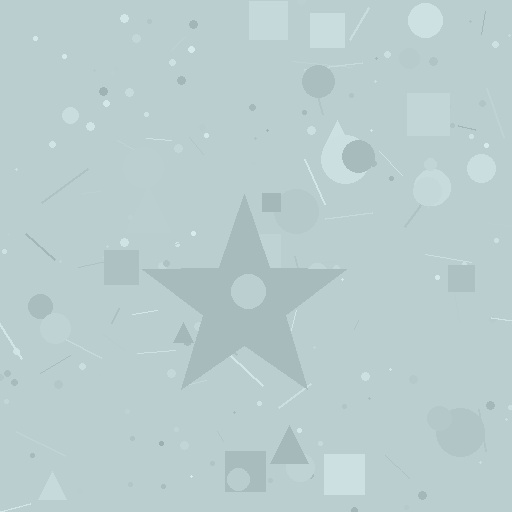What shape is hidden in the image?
A star is hidden in the image.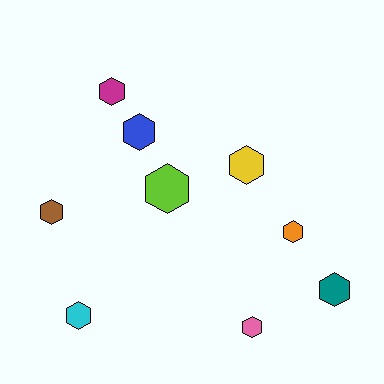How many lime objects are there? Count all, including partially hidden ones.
There is 1 lime object.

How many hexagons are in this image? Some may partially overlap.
There are 9 hexagons.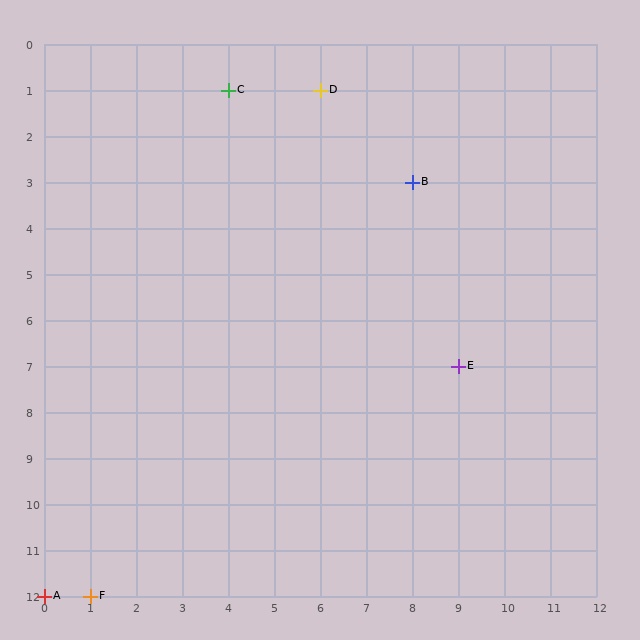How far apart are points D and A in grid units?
Points D and A are 6 columns and 11 rows apart (about 12.5 grid units diagonally).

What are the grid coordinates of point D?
Point D is at grid coordinates (6, 1).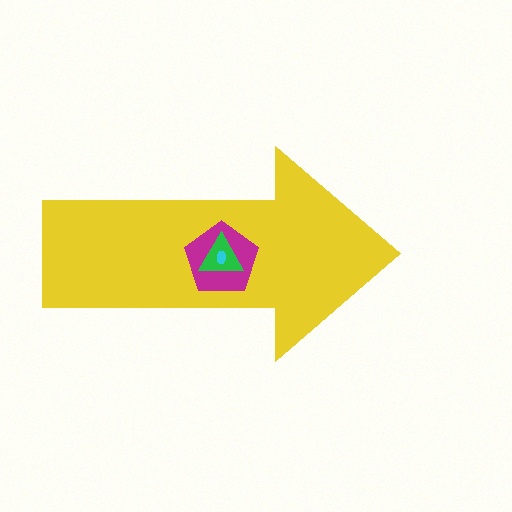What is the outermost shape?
The yellow arrow.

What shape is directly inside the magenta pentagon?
The green triangle.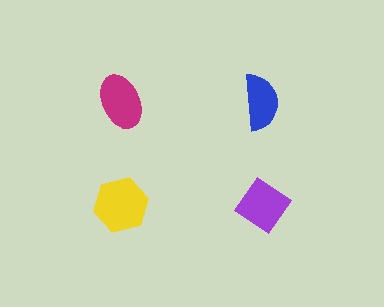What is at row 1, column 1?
A magenta ellipse.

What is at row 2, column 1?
A yellow hexagon.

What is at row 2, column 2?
A purple diamond.